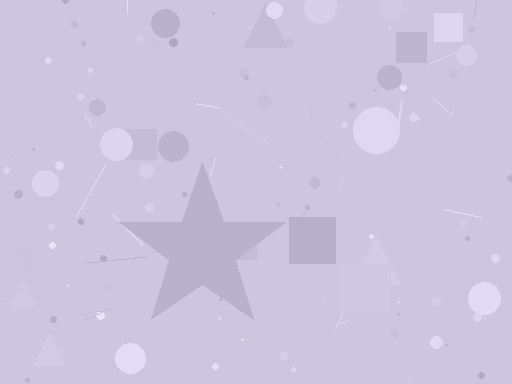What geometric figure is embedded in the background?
A star is embedded in the background.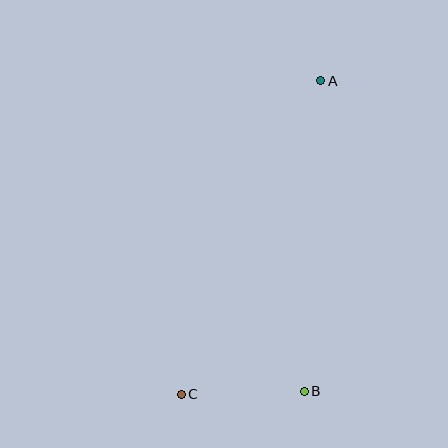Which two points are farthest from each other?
Points A and C are farthest from each other.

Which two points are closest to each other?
Points B and C are closest to each other.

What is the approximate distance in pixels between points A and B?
The distance between A and B is approximately 311 pixels.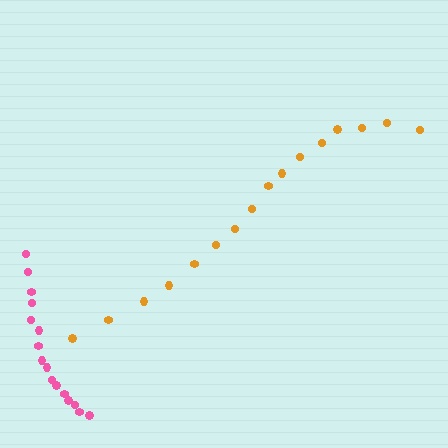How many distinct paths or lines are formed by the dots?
There are 2 distinct paths.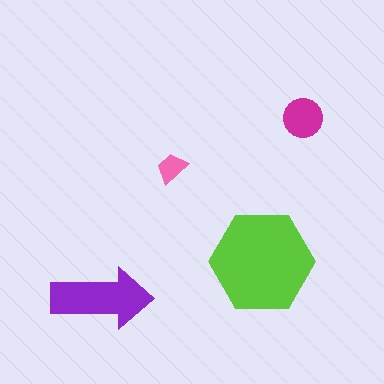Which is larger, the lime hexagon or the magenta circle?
The lime hexagon.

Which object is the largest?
The lime hexagon.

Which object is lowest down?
The purple arrow is bottommost.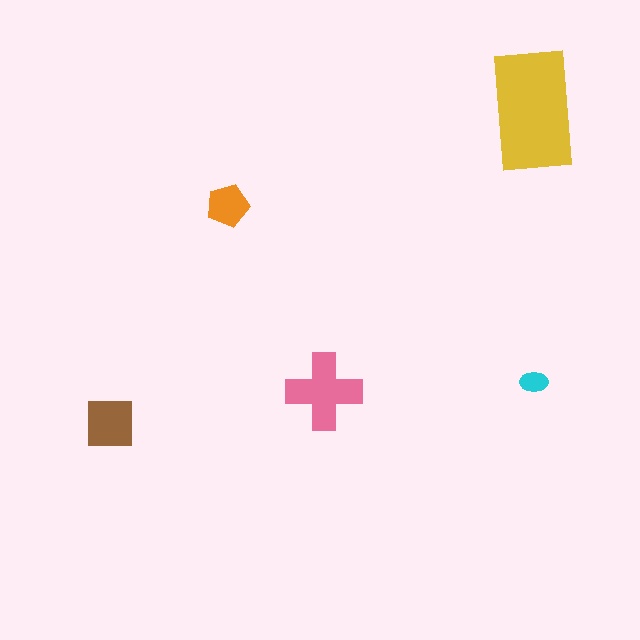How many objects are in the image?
There are 5 objects in the image.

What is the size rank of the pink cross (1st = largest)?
2nd.